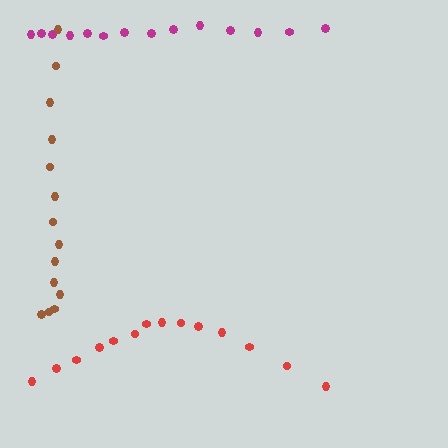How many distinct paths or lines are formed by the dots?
There are 3 distinct paths.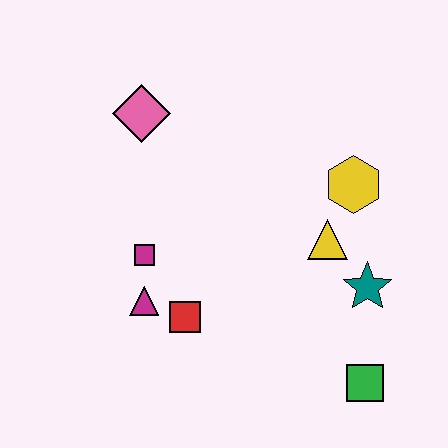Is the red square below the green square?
No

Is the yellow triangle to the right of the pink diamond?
Yes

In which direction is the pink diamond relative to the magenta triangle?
The pink diamond is above the magenta triangle.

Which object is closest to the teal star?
The yellow triangle is closest to the teal star.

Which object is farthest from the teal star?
The pink diamond is farthest from the teal star.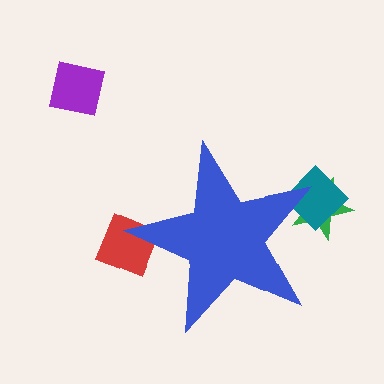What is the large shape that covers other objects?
A blue star.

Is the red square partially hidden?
Yes, the red square is partially hidden behind the blue star.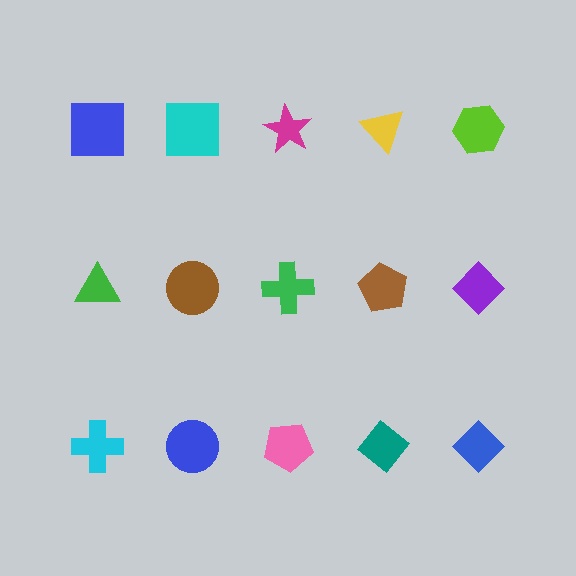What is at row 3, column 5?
A blue diamond.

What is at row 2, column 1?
A green triangle.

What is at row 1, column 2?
A cyan square.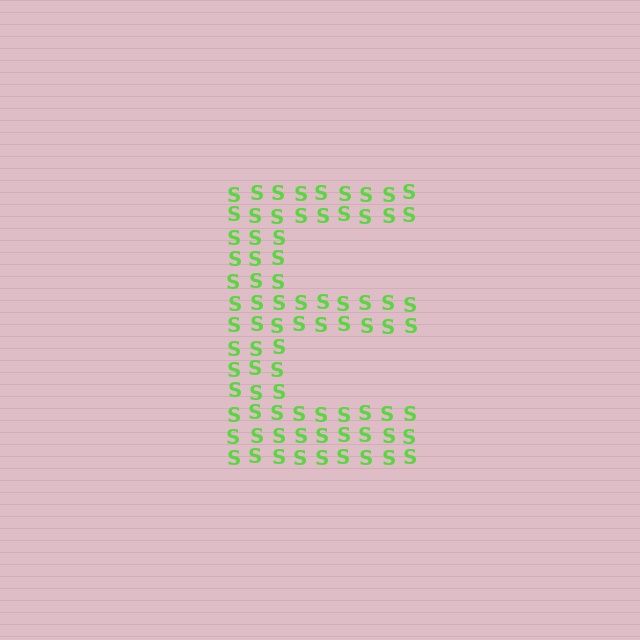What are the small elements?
The small elements are letter S's.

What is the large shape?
The large shape is the letter E.